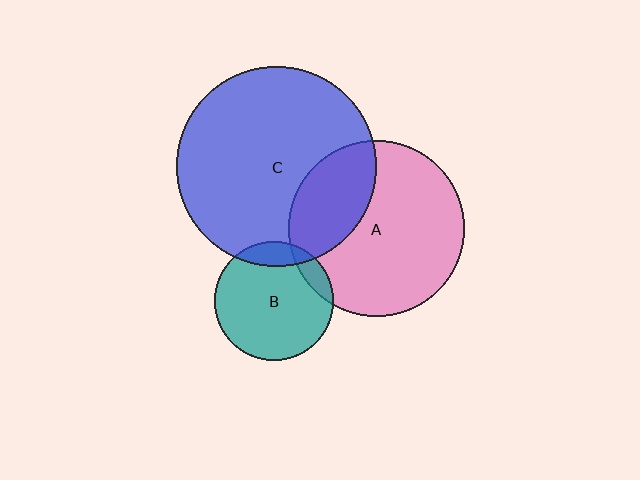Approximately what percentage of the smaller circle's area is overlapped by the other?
Approximately 10%.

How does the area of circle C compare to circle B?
Approximately 2.8 times.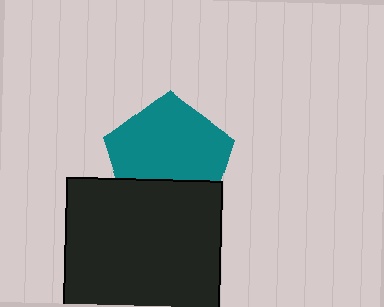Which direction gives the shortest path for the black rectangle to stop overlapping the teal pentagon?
Moving down gives the shortest separation.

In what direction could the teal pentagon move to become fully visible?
The teal pentagon could move up. That would shift it out from behind the black rectangle entirely.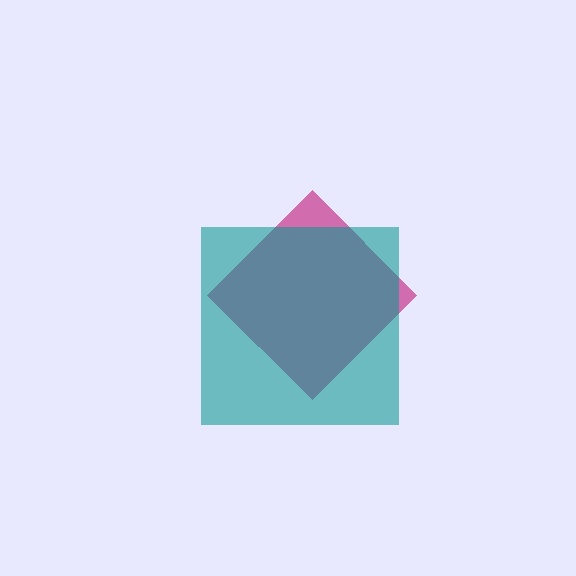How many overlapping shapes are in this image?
There are 2 overlapping shapes in the image.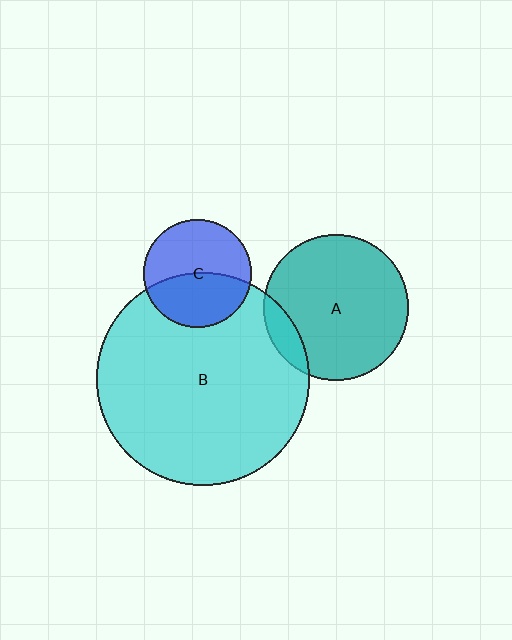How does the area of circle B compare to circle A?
Approximately 2.1 times.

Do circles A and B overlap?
Yes.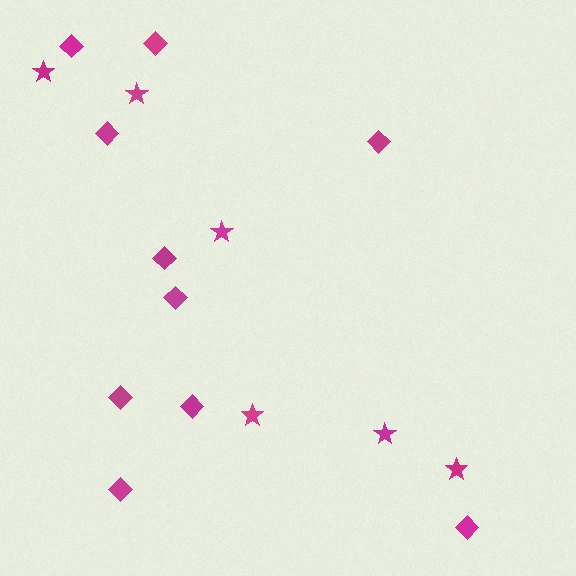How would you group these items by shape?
There are 2 groups: one group of diamonds (10) and one group of stars (6).